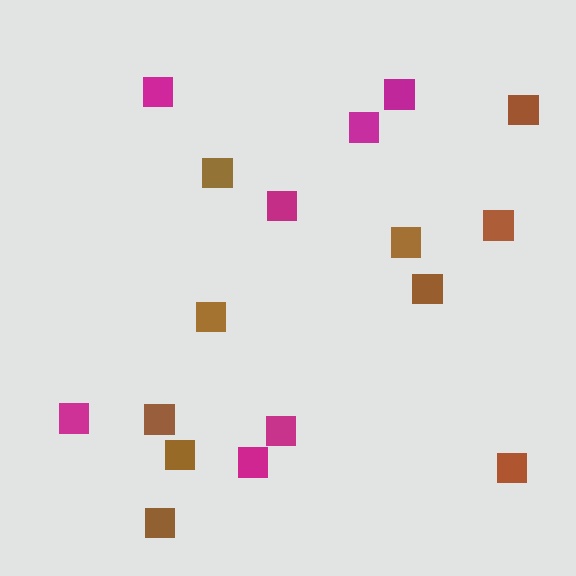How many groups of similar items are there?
There are 2 groups: one group of magenta squares (7) and one group of brown squares (10).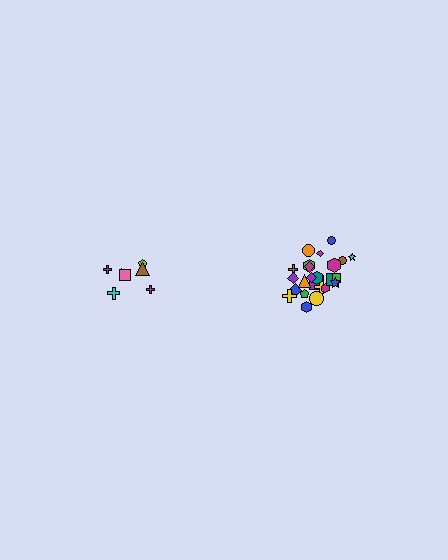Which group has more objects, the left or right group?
The right group.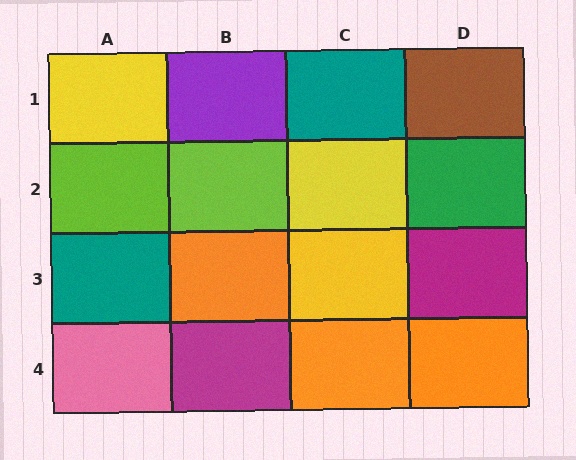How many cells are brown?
1 cell is brown.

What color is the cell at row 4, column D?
Orange.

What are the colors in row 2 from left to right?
Lime, lime, yellow, green.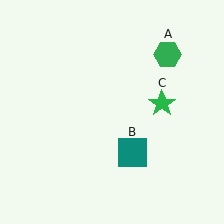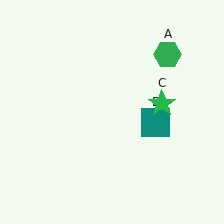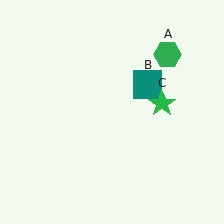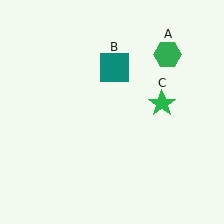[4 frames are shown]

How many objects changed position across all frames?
1 object changed position: teal square (object B).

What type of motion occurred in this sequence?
The teal square (object B) rotated counterclockwise around the center of the scene.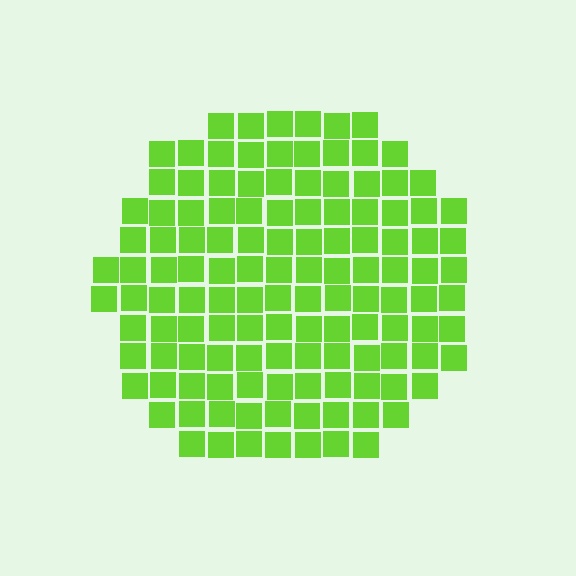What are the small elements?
The small elements are squares.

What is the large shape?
The large shape is a circle.